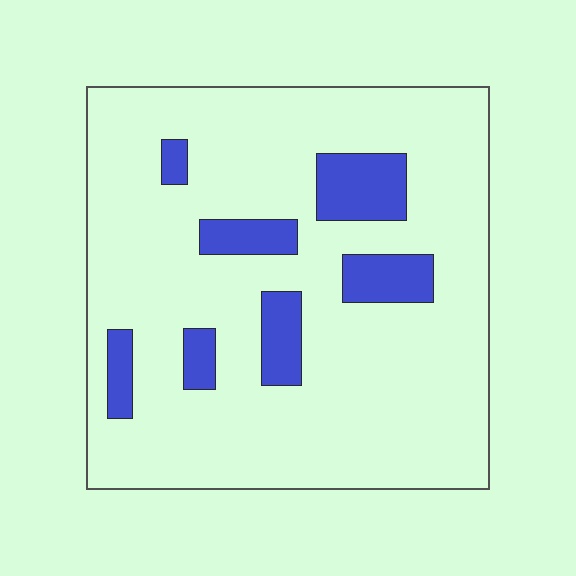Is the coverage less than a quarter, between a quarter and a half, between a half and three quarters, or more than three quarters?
Less than a quarter.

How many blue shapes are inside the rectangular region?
7.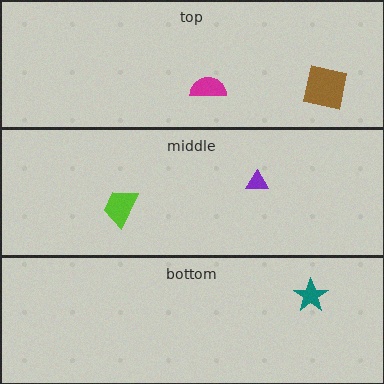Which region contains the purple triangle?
The middle region.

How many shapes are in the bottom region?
1.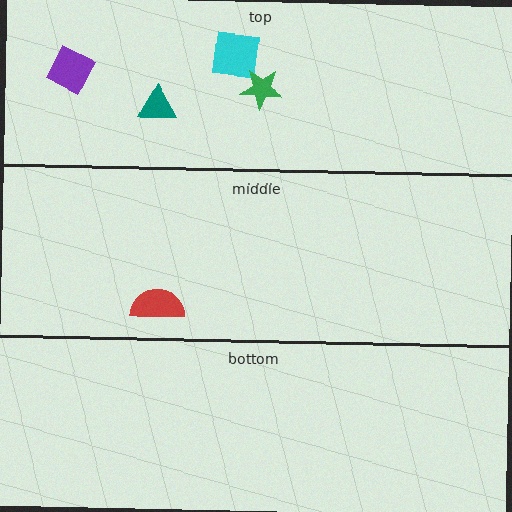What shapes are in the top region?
The cyan square, the green star, the teal triangle, the purple diamond.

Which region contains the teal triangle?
The top region.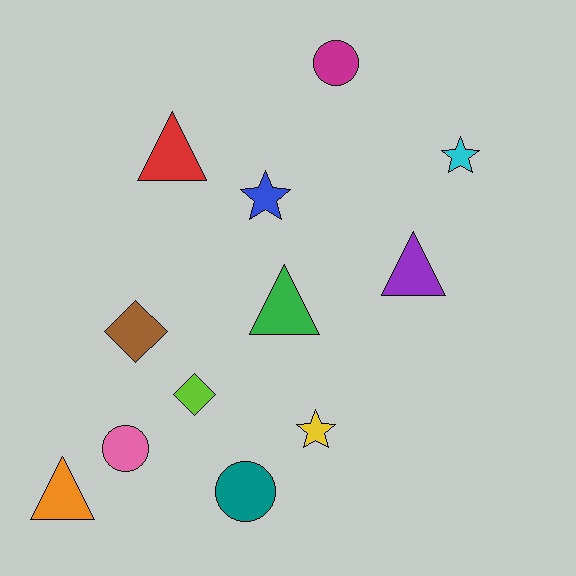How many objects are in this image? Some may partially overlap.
There are 12 objects.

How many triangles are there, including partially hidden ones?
There are 4 triangles.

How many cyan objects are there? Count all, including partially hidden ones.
There is 1 cyan object.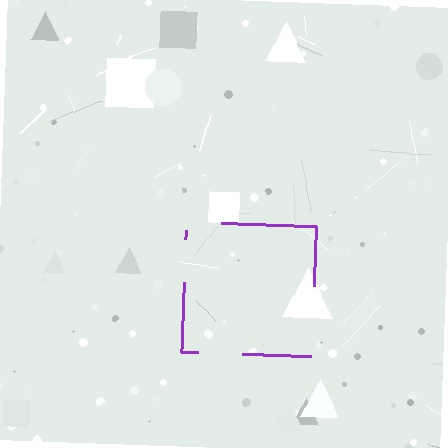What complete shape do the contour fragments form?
The contour fragments form a square.